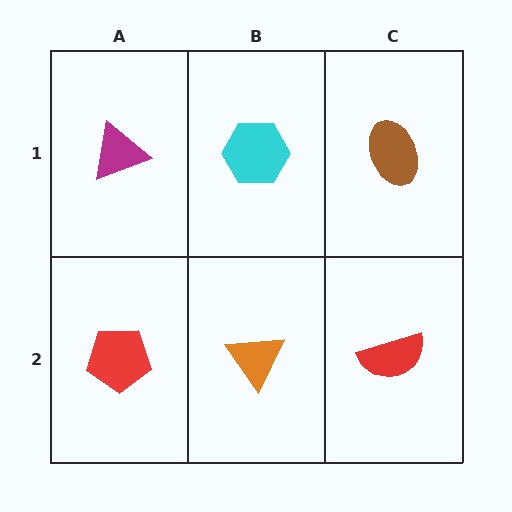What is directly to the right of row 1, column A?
A cyan hexagon.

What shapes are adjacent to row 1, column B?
An orange triangle (row 2, column B), a magenta triangle (row 1, column A), a brown ellipse (row 1, column C).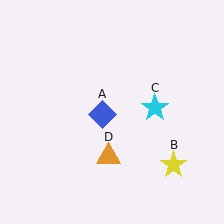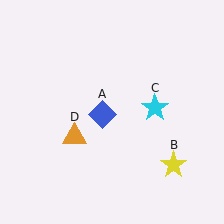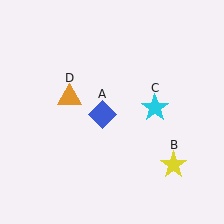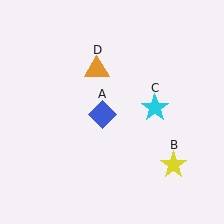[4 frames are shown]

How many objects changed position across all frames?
1 object changed position: orange triangle (object D).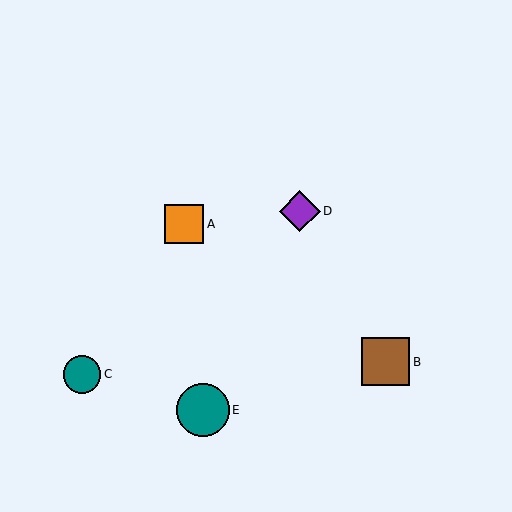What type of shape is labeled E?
Shape E is a teal circle.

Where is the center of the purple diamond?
The center of the purple diamond is at (300, 211).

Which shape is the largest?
The teal circle (labeled E) is the largest.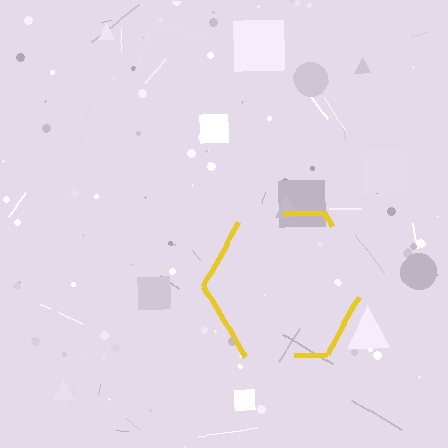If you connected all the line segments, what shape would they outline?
They would outline a hexagon.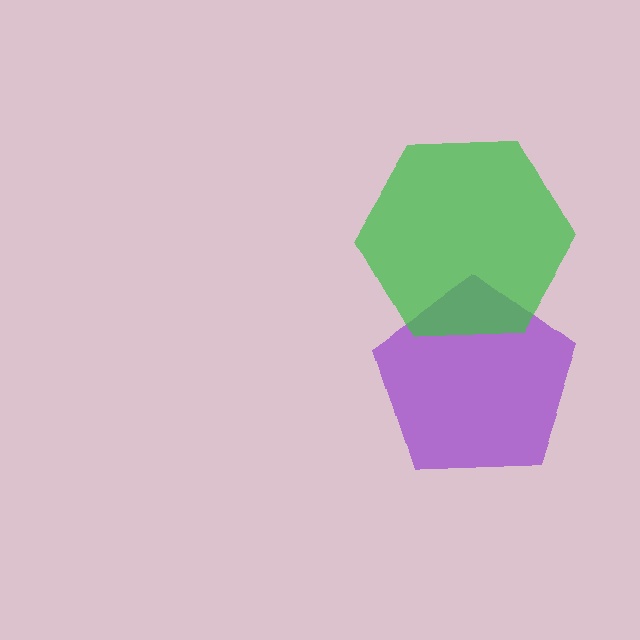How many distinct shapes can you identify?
There are 2 distinct shapes: a purple pentagon, a green hexagon.